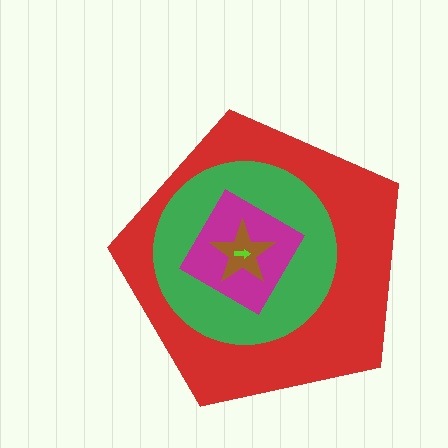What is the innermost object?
The lime arrow.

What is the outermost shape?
The red pentagon.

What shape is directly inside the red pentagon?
The green circle.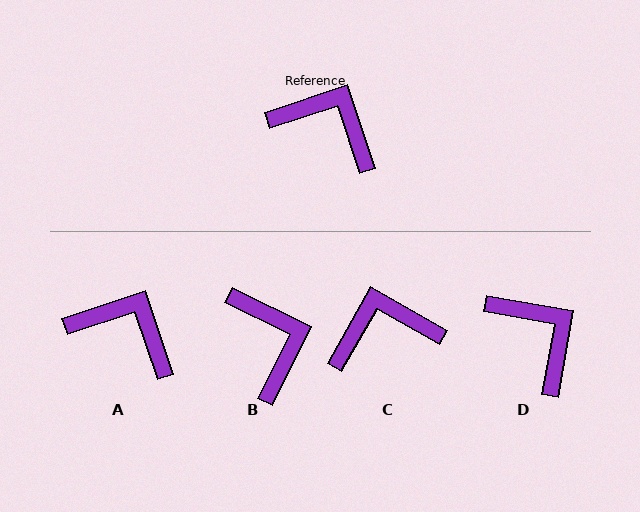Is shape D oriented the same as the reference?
No, it is off by about 28 degrees.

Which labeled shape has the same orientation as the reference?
A.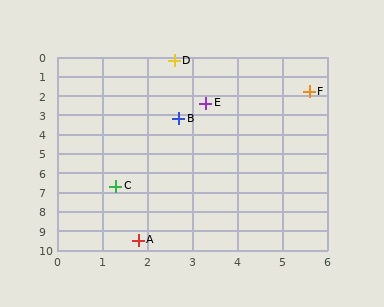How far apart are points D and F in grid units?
Points D and F are about 3.4 grid units apart.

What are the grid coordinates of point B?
Point B is at approximately (2.7, 3.2).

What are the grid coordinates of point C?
Point C is at approximately (1.3, 6.7).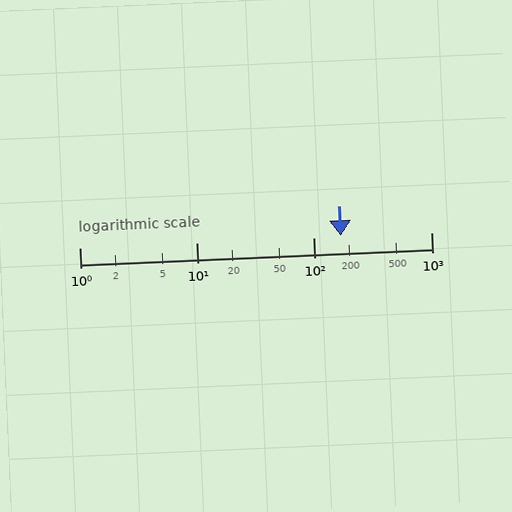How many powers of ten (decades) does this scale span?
The scale spans 3 decades, from 1 to 1000.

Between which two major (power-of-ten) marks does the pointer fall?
The pointer is between 100 and 1000.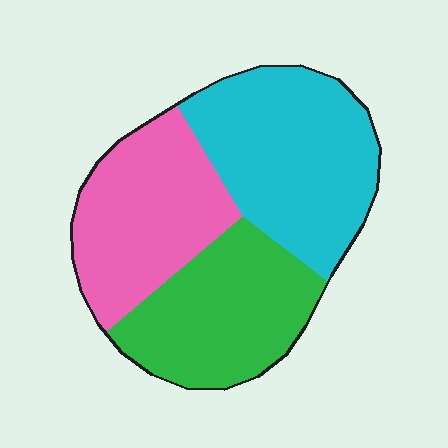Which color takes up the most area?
Cyan, at roughly 40%.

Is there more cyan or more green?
Cyan.